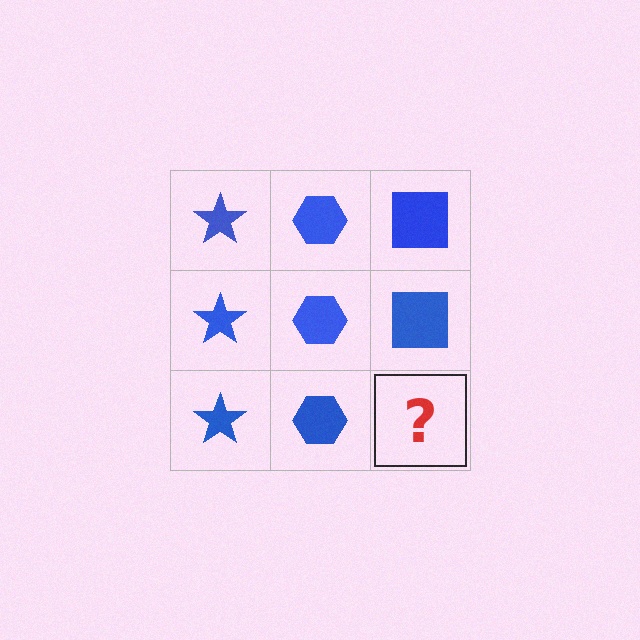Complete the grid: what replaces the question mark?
The question mark should be replaced with a blue square.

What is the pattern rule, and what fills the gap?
The rule is that each column has a consistent shape. The gap should be filled with a blue square.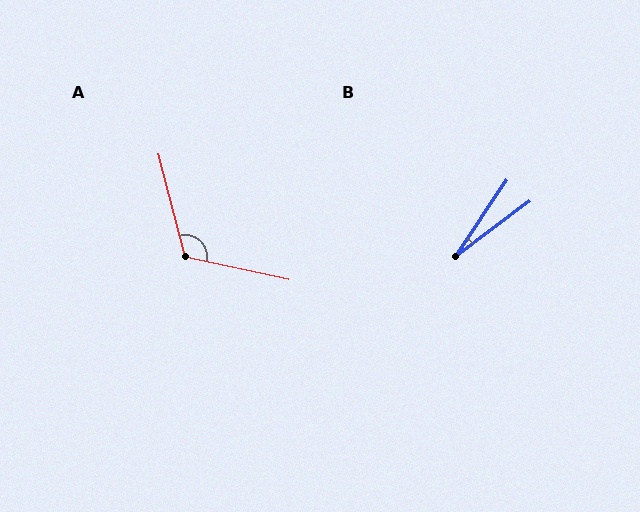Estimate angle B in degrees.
Approximately 19 degrees.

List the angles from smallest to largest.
B (19°), A (116°).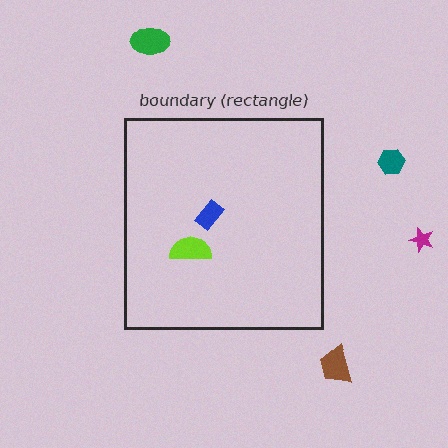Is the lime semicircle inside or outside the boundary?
Inside.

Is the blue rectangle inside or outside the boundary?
Inside.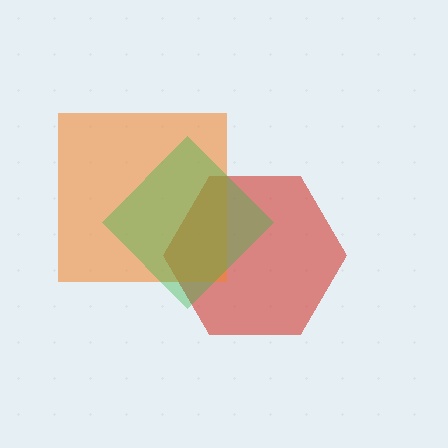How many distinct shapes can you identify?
There are 3 distinct shapes: a red hexagon, an orange square, a green diamond.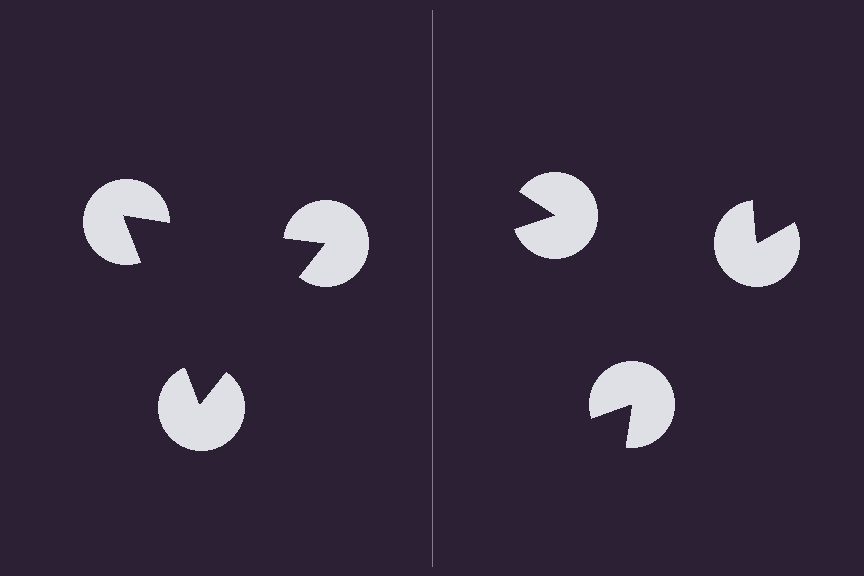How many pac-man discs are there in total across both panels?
6 — 3 on each side.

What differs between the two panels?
The pac-man discs are positioned identically on both sides; only the wedge orientations differ. On the left they align to a triangle; on the right they are misaligned.